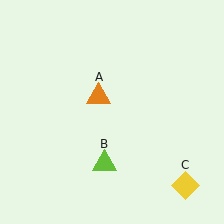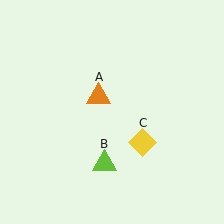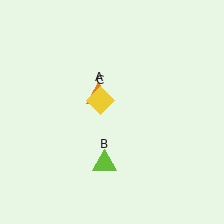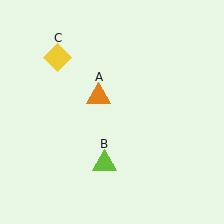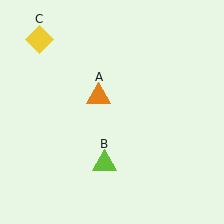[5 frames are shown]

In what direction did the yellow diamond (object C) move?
The yellow diamond (object C) moved up and to the left.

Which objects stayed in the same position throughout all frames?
Orange triangle (object A) and lime triangle (object B) remained stationary.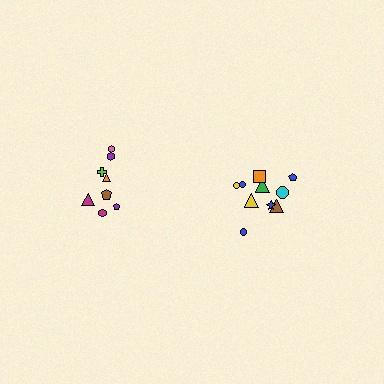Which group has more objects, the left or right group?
The right group.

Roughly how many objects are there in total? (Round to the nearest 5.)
Roughly 20 objects in total.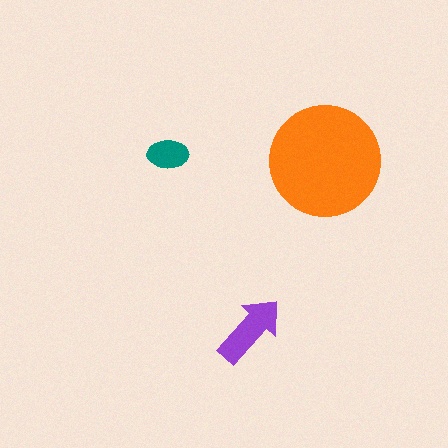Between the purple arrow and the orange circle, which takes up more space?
The orange circle.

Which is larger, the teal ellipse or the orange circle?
The orange circle.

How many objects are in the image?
There are 3 objects in the image.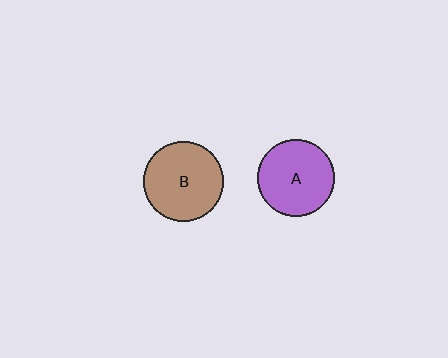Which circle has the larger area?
Circle B (brown).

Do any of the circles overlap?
No, none of the circles overlap.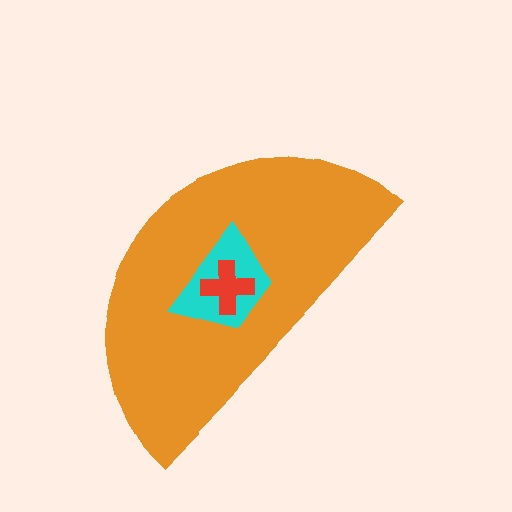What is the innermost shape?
The red cross.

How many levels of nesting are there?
3.